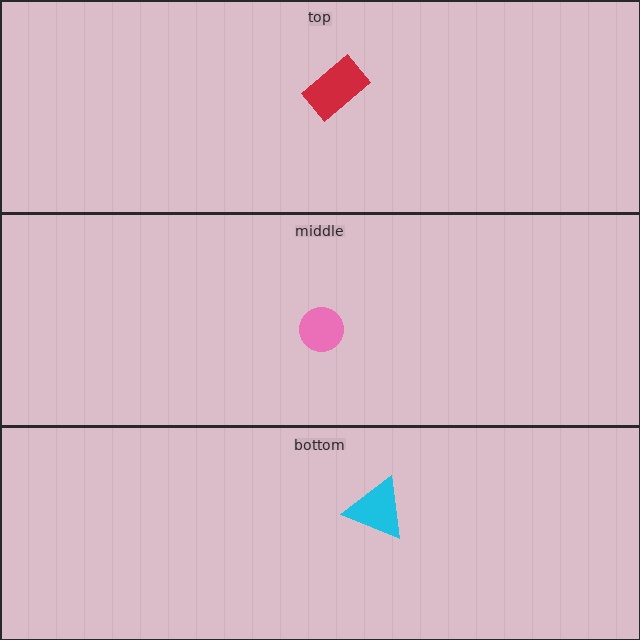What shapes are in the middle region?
The pink circle.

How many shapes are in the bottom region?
1.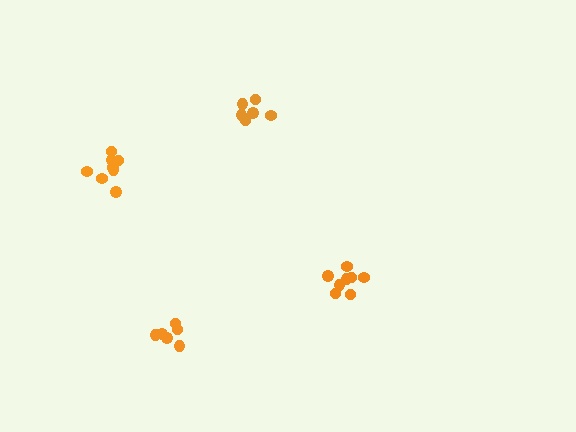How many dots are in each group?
Group 1: 6 dots, Group 2: 8 dots, Group 3: 8 dots, Group 4: 6 dots (28 total).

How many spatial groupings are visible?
There are 4 spatial groupings.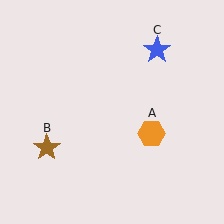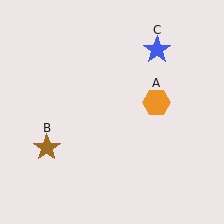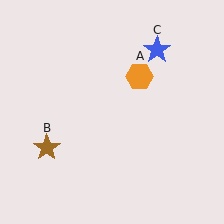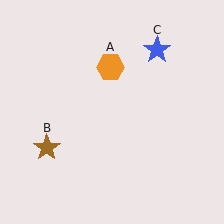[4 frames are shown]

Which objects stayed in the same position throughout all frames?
Brown star (object B) and blue star (object C) remained stationary.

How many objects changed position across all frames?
1 object changed position: orange hexagon (object A).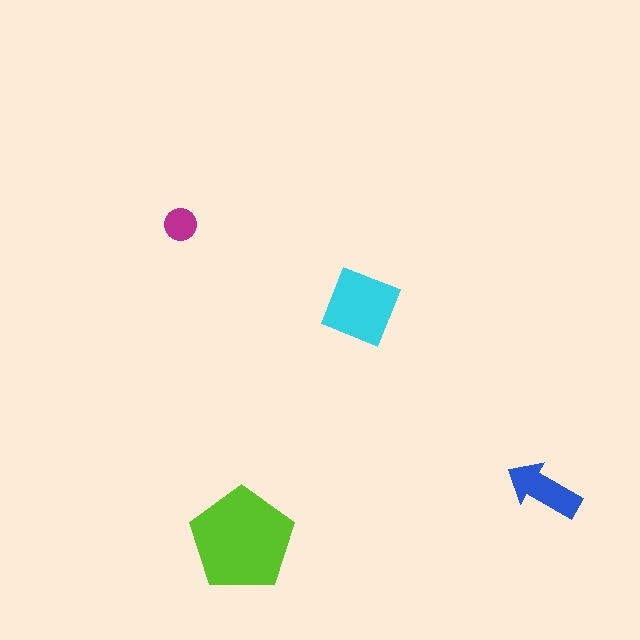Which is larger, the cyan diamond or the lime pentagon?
The lime pentagon.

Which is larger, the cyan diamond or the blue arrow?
The cyan diamond.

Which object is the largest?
The lime pentagon.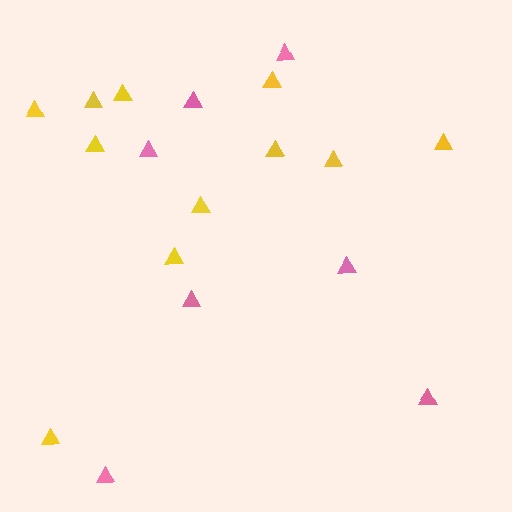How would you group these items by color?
There are 2 groups: one group of yellow triangles (11) and one group of pink triangles (7).